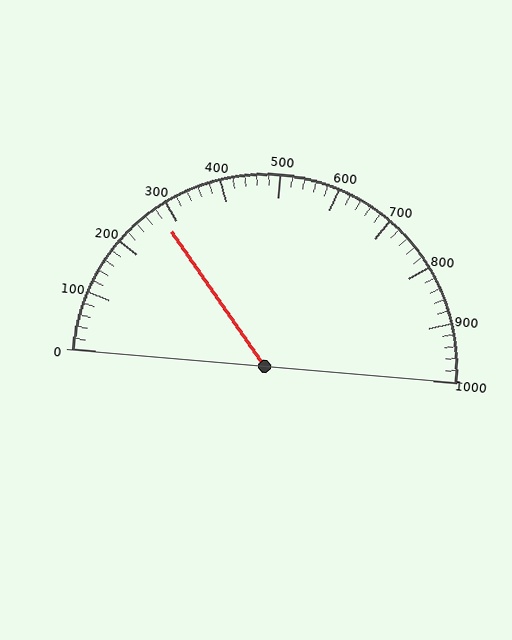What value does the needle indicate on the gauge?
The needle indicates approximately 280.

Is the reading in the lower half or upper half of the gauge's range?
The reading is in the lower half of the range (0 to 1000).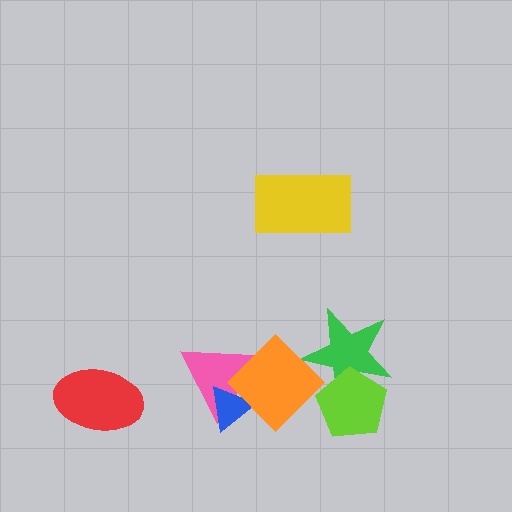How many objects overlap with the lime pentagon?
1 object overlaps with the lime pentagon.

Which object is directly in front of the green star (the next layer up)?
The lime pentagon is directly in front of the green star.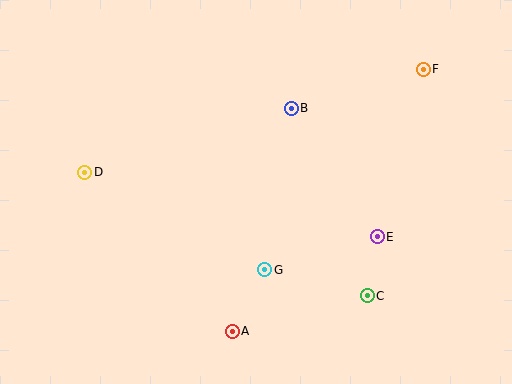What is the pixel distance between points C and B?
The distance between C and B is 202 pixels.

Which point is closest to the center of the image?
Point G at (265, 270) is closest to the center.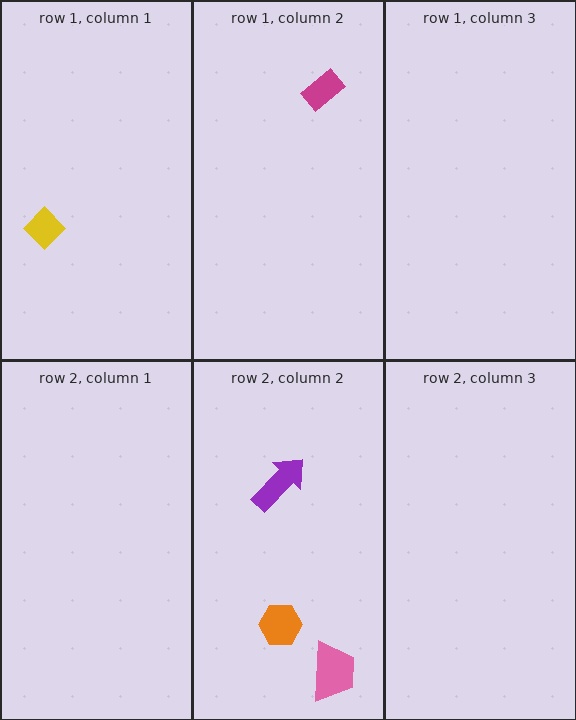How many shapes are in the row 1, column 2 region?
1.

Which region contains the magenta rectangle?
The row 1, column 2 region.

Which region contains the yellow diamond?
The row 1, column 1 region.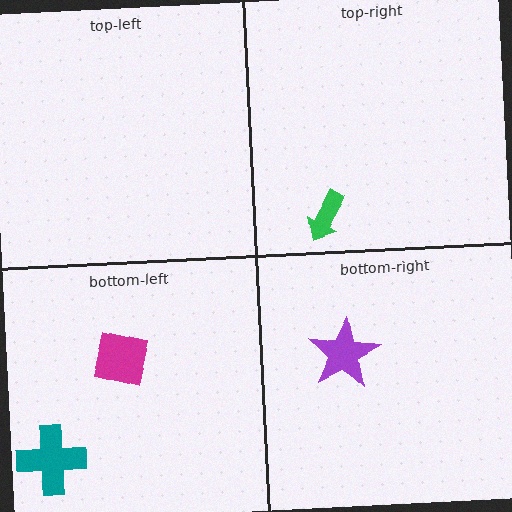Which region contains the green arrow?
The top-right region.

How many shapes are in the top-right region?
1.